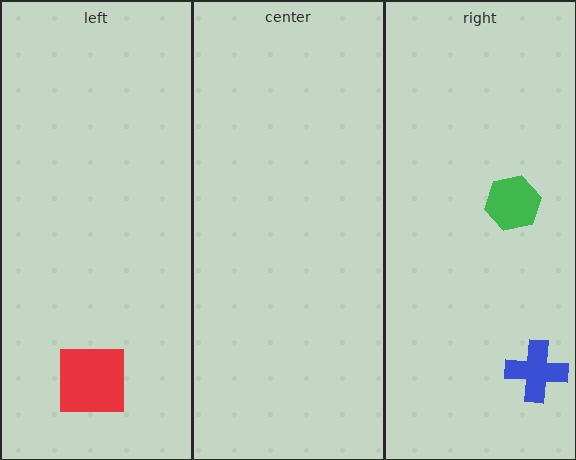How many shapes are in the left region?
1.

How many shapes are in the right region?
2.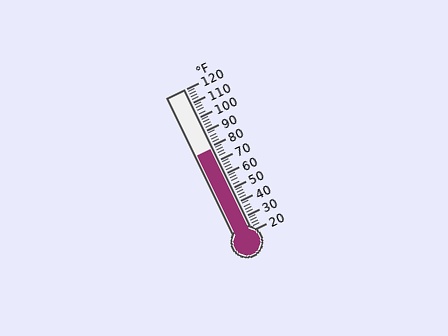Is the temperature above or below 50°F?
The temperature is above 50°F.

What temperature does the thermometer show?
The thermometer shows approximately 78°F.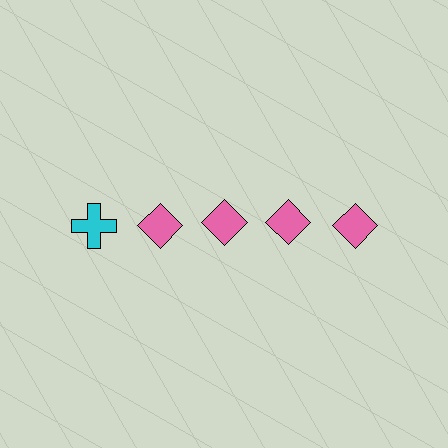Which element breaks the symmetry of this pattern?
The cyan cross in the top row, leftmost column breaks the symmetry. All other shapes are pink diamonds.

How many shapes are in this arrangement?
There are 5 shapes arranged in a grid pattern.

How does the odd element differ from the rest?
It differs in both color (cyan instead of pink) and shape (cross instead of diamond).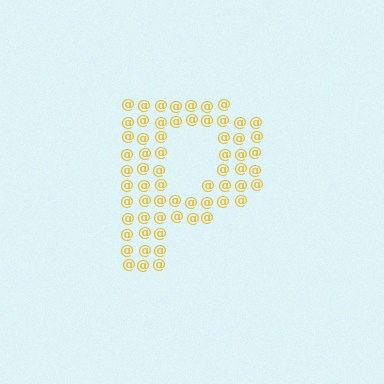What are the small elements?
The small elements are at signs.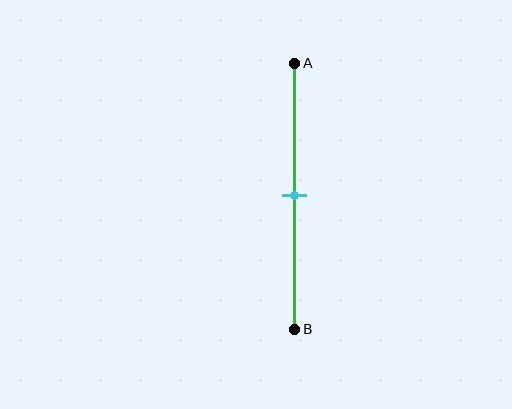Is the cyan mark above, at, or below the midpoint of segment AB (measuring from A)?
The cyan mark is approximately at the midpoint of segment AB.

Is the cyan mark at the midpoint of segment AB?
Yes, the mark is approximately at the midpoint.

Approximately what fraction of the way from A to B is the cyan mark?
The cyan mark is approximately 50% of the way from A to B.